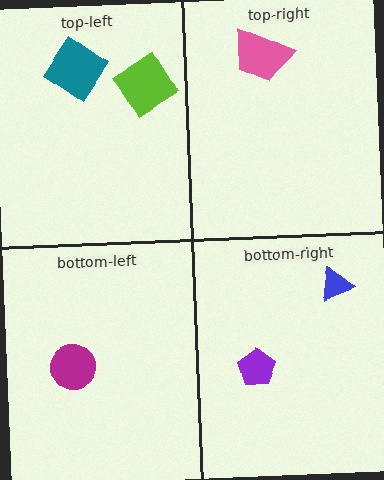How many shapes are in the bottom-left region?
1.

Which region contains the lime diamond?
The top-left region.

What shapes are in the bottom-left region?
The magenta circle.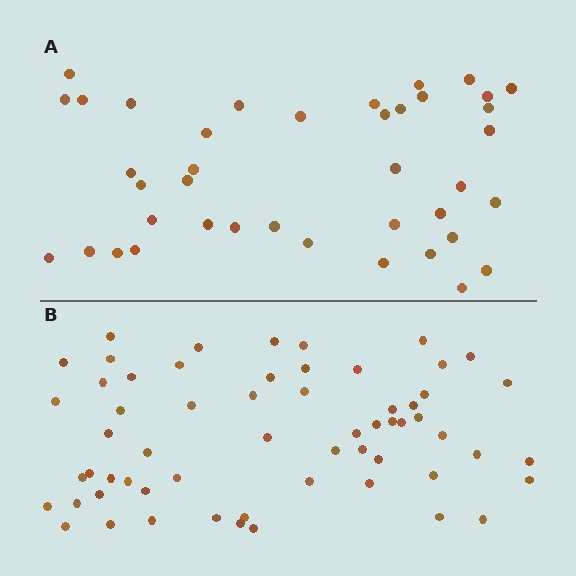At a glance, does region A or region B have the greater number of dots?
Region B (the bottom region) has more dots.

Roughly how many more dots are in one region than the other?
Region B has approximately 20 more dots than region A.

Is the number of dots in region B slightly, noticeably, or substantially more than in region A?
Region B has substantially more. The ratio is roughly 1.5 to 1.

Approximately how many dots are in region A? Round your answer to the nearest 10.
About 40 dots.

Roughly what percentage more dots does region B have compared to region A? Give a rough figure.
About 50% more.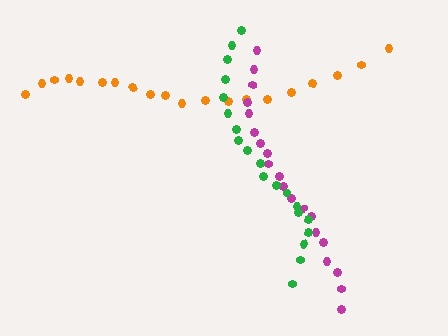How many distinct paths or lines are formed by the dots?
There are 3 distinct paths.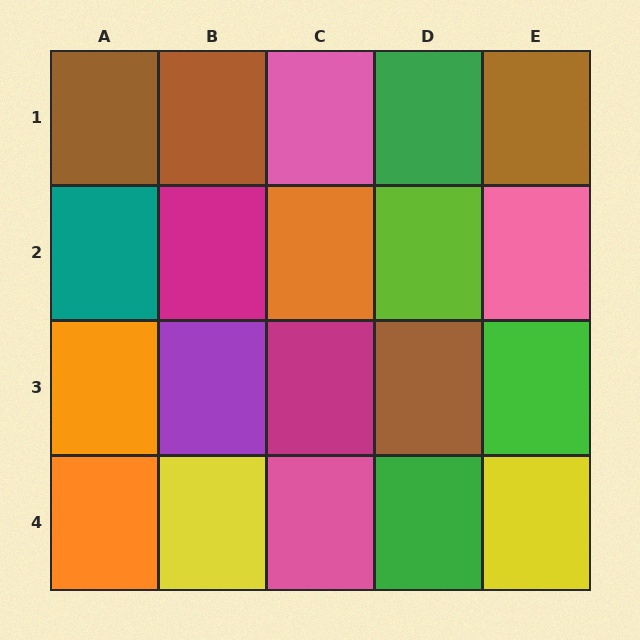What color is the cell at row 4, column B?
Yellow.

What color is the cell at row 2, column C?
Orange.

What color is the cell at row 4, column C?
Pink.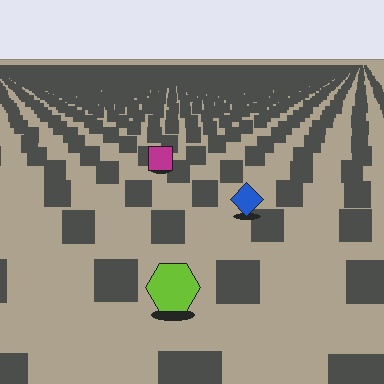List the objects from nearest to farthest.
From nearest to farthest: the lime hexagon, the blue diamond, the magenta square.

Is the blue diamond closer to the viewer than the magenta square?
Yes. The blue diamond is closer — you can tell from the texture gradient: the ground texture is coarser near it.